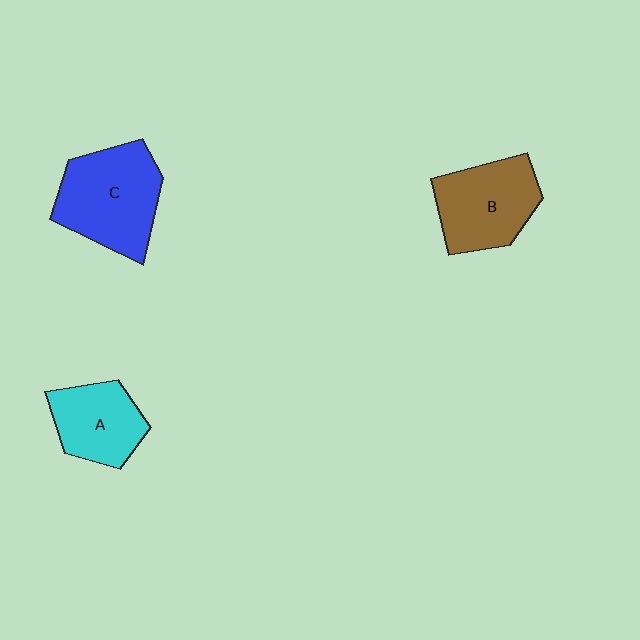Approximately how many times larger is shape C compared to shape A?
Approximately 1.5 times.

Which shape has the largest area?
Shape C (blue).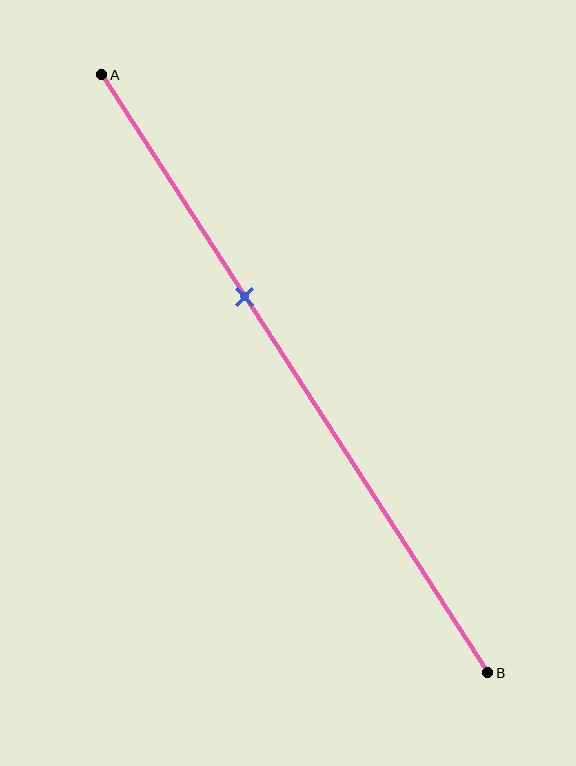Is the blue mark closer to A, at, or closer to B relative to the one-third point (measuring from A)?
The blue mark is closer to point B than the one-third point of segment AB.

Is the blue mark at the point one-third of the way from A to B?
No, the mark is at about 35% from A, not at the 33% one-third point.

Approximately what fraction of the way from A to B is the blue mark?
The blue mark is approximately 35% of the way from A to B.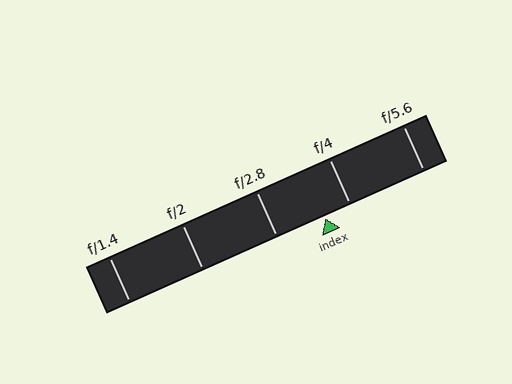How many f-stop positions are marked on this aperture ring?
There are 5 f-stop positions marked.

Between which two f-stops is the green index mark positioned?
The index mark is between f/2.8 and f/4.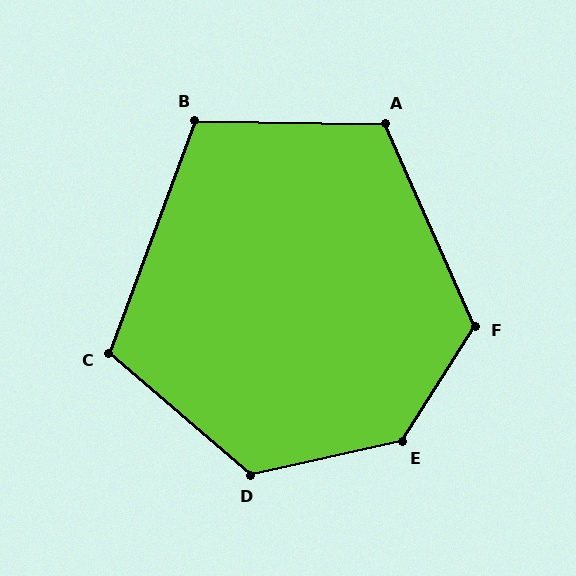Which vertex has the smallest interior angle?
B, at approximately 110 degrees.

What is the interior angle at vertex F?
Approximately 124 degrees (obtuse).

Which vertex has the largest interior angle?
E, at approximately 135 degrees.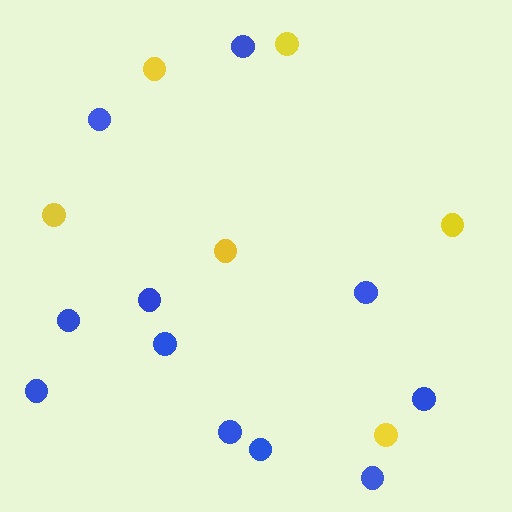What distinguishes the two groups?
There are 2 groups: one group of yellow circles (6) and one group of blue circles (11).